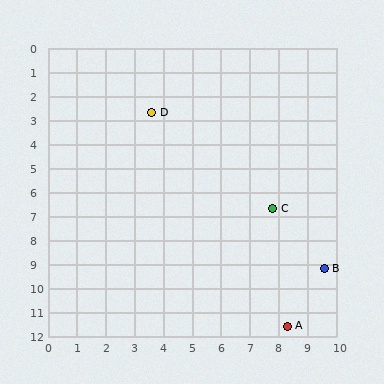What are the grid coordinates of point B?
Point B is at approximately (9.6, 9.2).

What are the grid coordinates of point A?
Point A is at approximately (8.3, 11.6).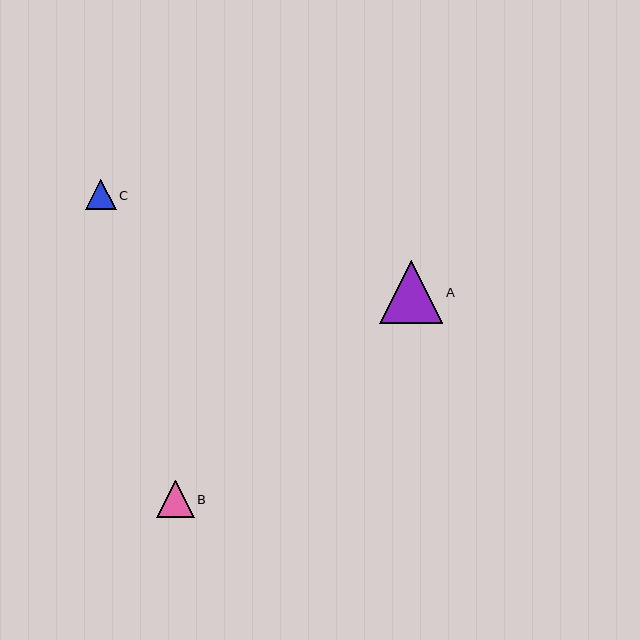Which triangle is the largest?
Triangle A is the largest with a size of approximately 63 pixels.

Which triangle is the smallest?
Triangle C is the smallest with a size of approximately 30 pixels.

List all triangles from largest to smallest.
From largest to smallest: A, B, C.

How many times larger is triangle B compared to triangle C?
Triangle B is approximately 1.2 times the size of triangle C.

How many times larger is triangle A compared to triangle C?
Triangle A is approximately 2.1 times the size of triangle C.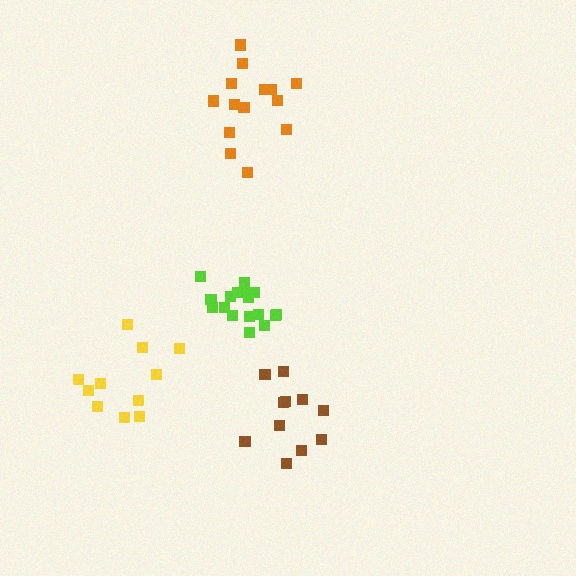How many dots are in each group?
Group 1: 11 dots, Group 2: 17 dots, Group 3: 11 dots, Group 4: 16 dots (55 total).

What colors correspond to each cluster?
The clusters are colored: yellow, lime, brown, orange.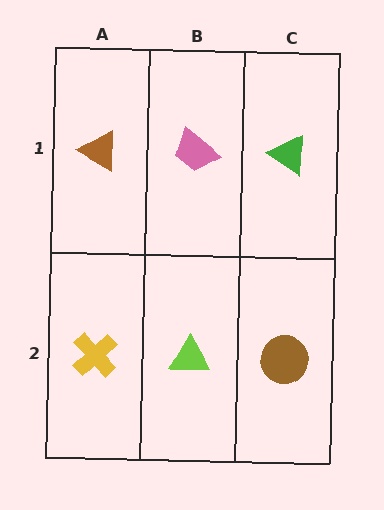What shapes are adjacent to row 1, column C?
A brown circle (row 2, column C), a pink trapezoid (row 1, column B).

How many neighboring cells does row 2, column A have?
2.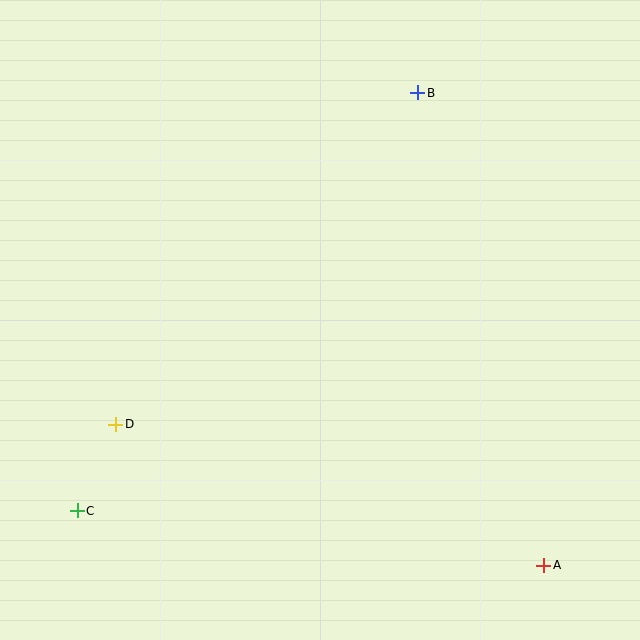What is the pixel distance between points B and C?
The distance between B and C is 539 pixels.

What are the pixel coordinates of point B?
Point B is at (418, 93).